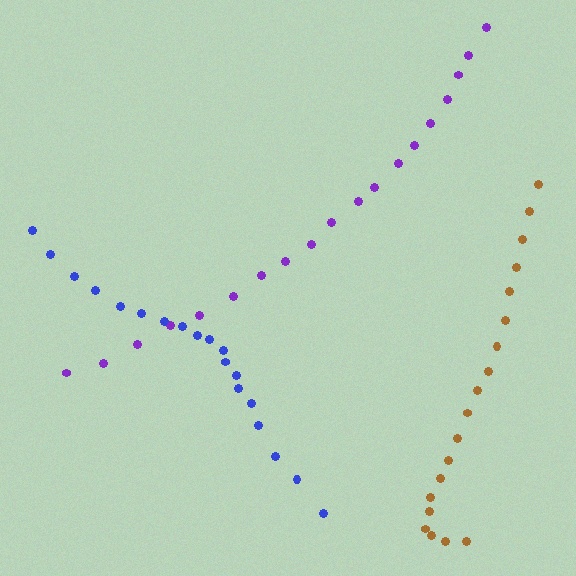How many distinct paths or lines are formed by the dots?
There are 3 distinct paths.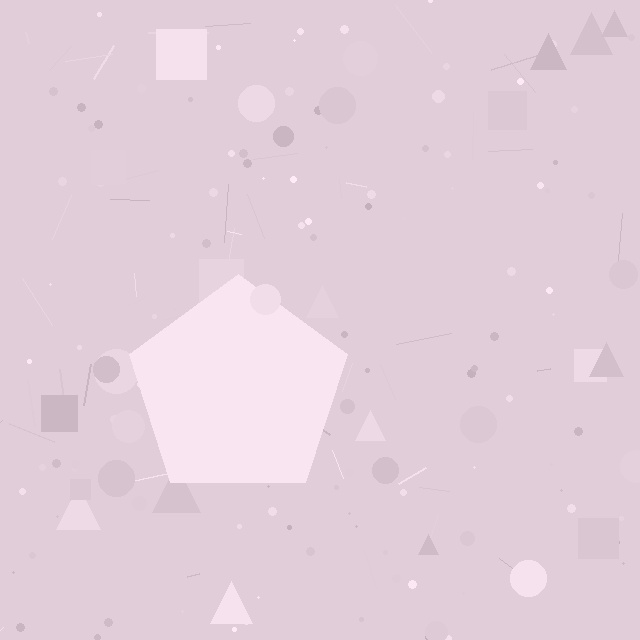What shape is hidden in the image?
A pentagon is hidden in the image.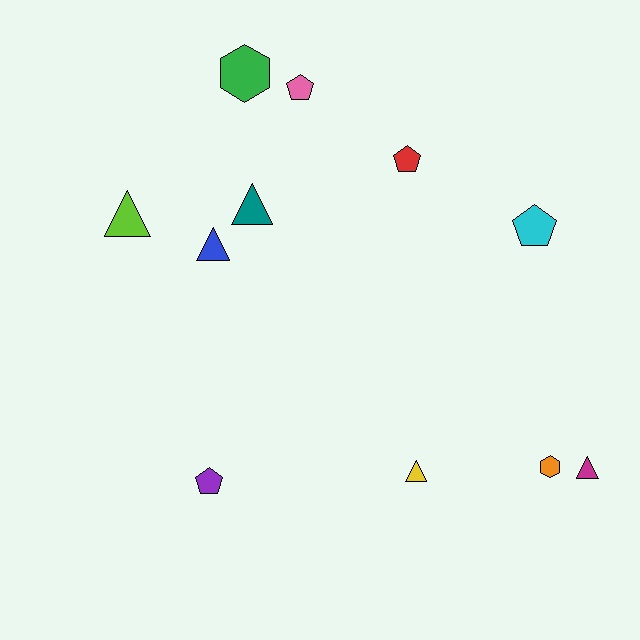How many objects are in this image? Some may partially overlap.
There are 11 objects.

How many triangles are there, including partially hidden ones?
There are 5 triangles.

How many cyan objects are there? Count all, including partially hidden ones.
There is 1 cyan object.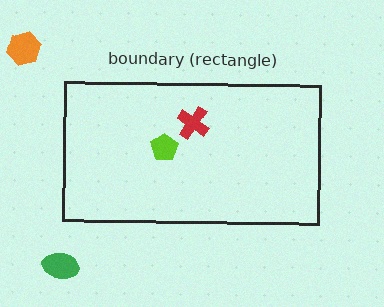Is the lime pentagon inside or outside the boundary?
Inside.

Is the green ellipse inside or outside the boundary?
Outside.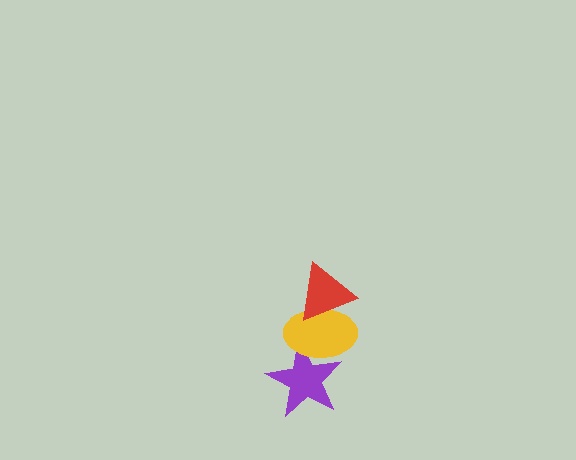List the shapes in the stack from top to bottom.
From top to bottom: the red triangle, the yellow ellipse, the purple star.